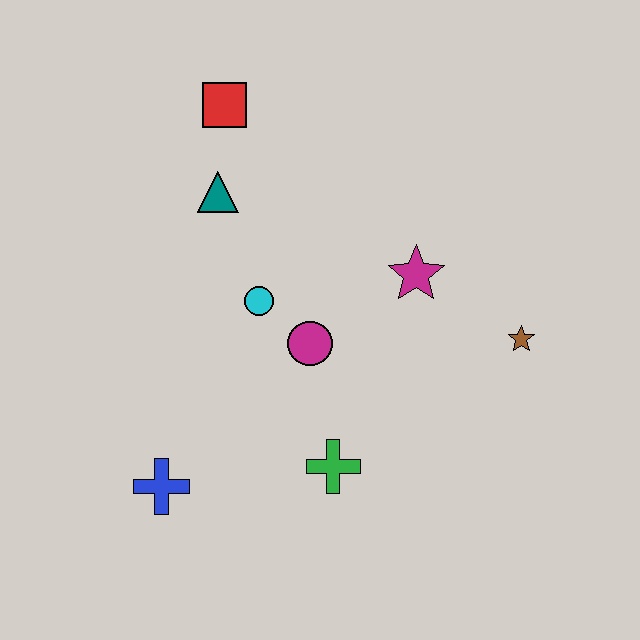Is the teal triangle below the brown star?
No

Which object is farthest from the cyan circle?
The brown star is farthest from the cyan circle.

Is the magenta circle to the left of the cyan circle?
No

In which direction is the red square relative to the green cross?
The red square is above the green cross.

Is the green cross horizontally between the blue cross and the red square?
No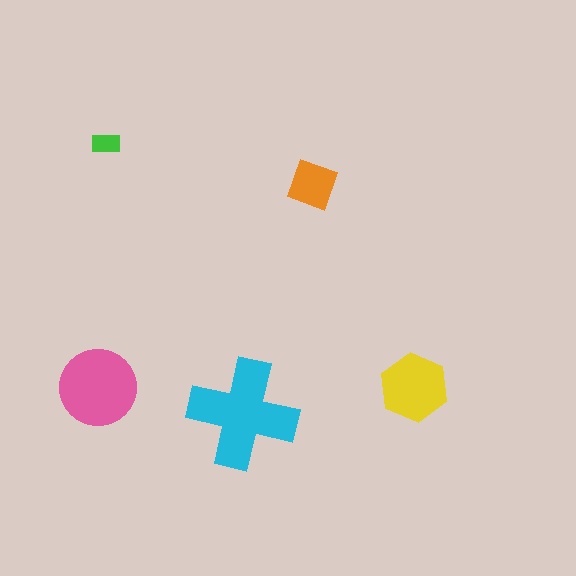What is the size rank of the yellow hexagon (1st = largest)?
3rd.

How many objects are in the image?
There are 5 objects in the image.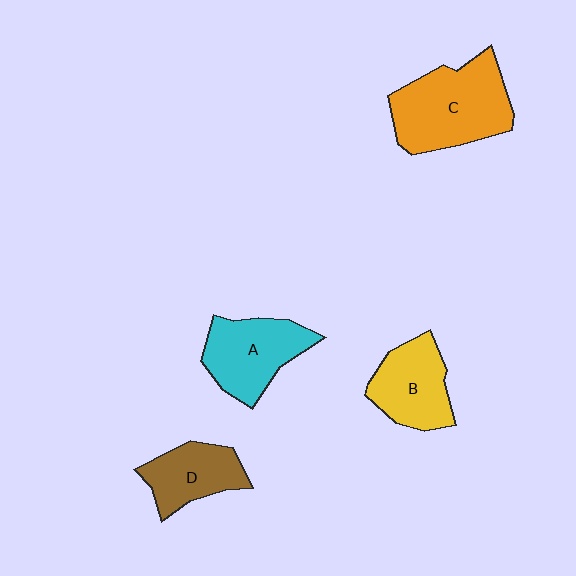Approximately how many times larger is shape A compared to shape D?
Approximately 1.3 times.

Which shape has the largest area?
Shape C (orange).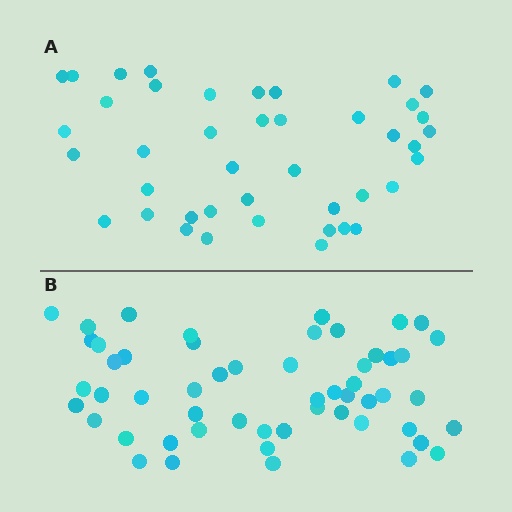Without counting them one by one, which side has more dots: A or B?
Region B (the bottom region) has more dots.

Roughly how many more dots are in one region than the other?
Region B has roughly 12 or so more dots than region A.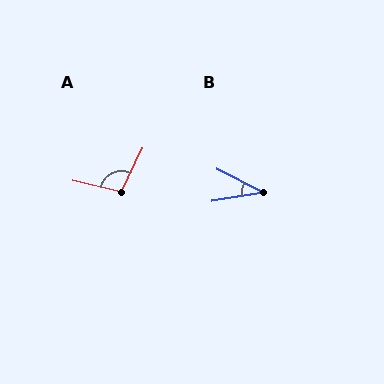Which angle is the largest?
A, at approximately 103 degrees.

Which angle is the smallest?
B, at approximately 36 degrees.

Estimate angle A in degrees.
Approximately 103 degrees.